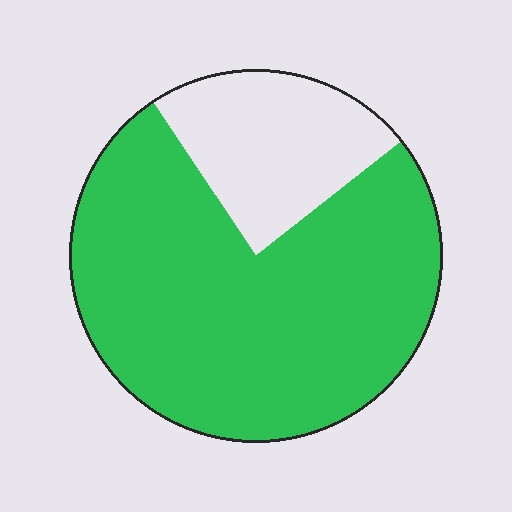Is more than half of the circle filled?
Yes.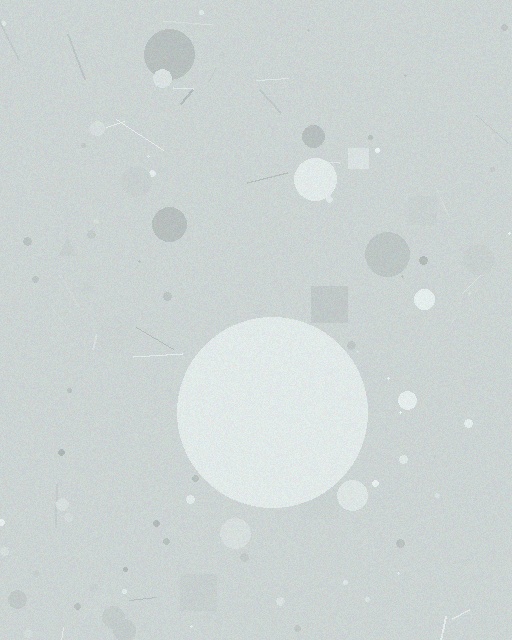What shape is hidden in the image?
A circle is hidden in the image.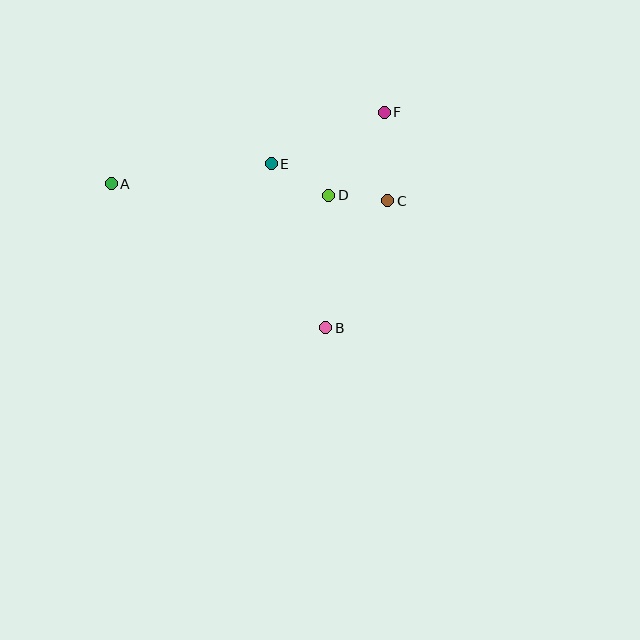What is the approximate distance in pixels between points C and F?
The distance between C and F is approximately 88 pixels.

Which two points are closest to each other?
Points C and D are closest to each other.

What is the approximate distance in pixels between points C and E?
The distance between C and E is approximately 122 pixels.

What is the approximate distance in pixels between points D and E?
The distance between D and E is approximately 65 pixels.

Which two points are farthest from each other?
Points A and F are farthest from each other.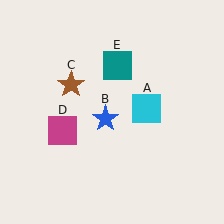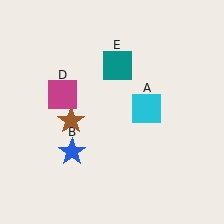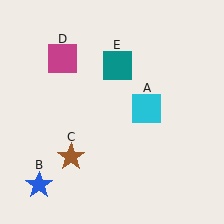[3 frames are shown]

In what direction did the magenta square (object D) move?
The magenta square (object D) moved up.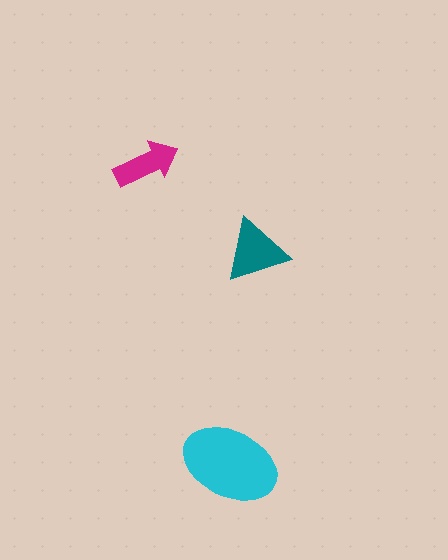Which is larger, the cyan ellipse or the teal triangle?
The cyan ellipse.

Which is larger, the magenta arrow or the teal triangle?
The teal triangle.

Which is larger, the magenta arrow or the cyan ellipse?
The cyan ellipse.